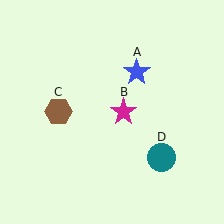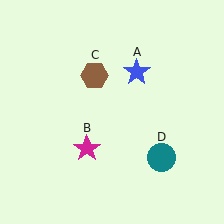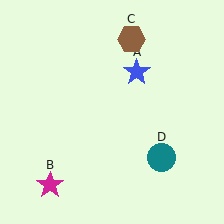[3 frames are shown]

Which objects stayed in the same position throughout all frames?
Blue star (object A) and teal circle (object D) remained stationary.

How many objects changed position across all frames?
2 objects changed position: magenta star (object B), brown hexagon (object C).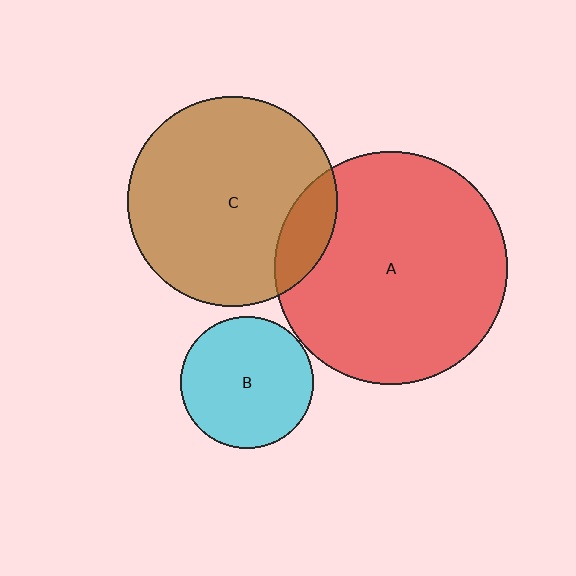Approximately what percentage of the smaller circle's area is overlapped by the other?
Approximately 15%.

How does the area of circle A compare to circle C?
Approximately 1.2 times.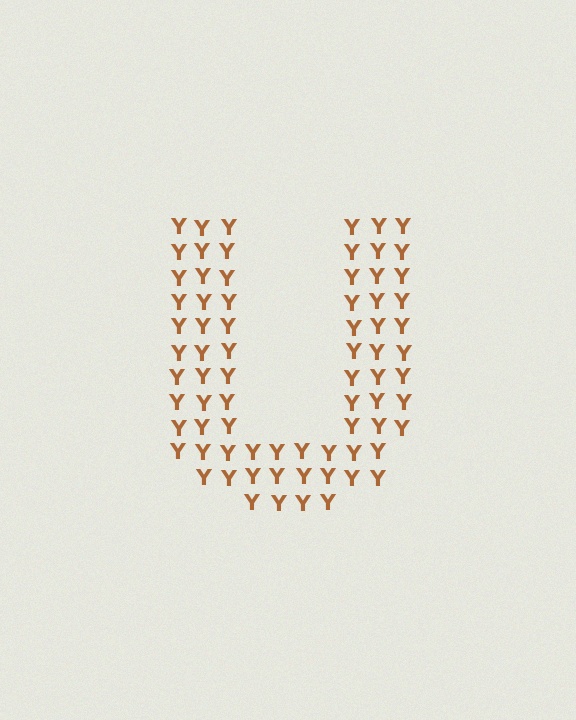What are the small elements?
The small elements are letter Y's.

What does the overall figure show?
The overall figure shows the letter U.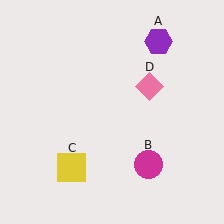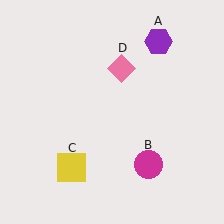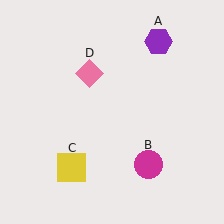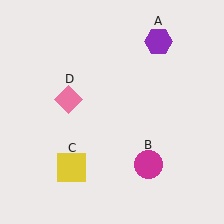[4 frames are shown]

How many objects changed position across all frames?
1 object changed position: pink diamond (object D).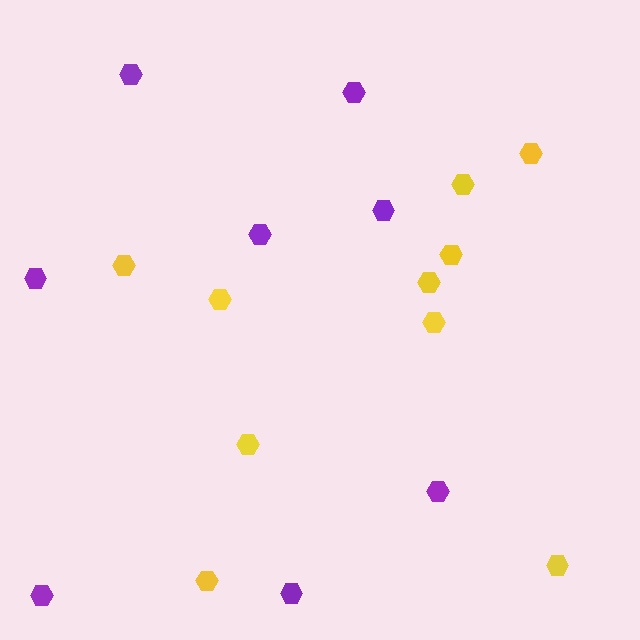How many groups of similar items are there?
There are 2 groups: one group of purple hexagons (8) and one group of yellow hexagons (10).